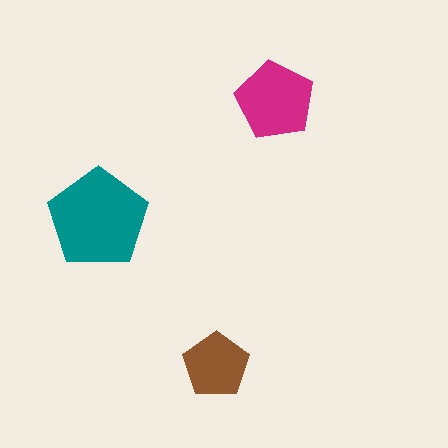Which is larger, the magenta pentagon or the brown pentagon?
The magenta one.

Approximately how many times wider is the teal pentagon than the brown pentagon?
About 1.5 times wider.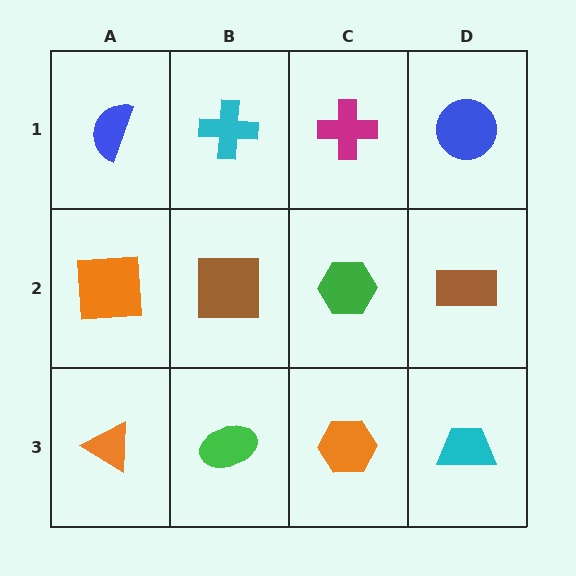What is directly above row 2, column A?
A blue semicircle.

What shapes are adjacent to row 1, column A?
An orange square (row 2, column A), a cyan cross (row 1, column B).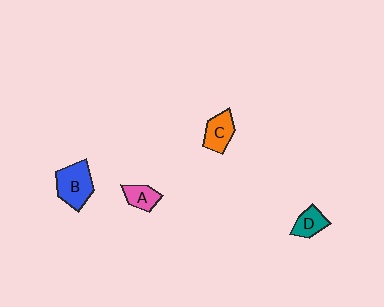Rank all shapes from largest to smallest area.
From largest to smallest: B (blue), C (orange), D (teal), A (pink).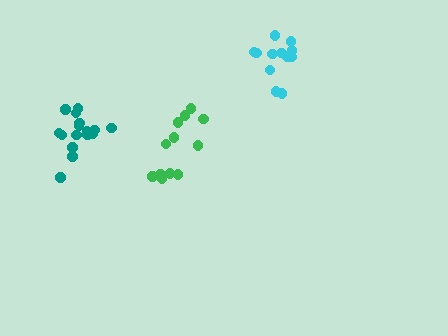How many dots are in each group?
Group 1: 12 dots, Group 2: 12 dots, Group 3: 16 dots (40 total).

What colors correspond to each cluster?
The clusters are colored: green, cyan, teal.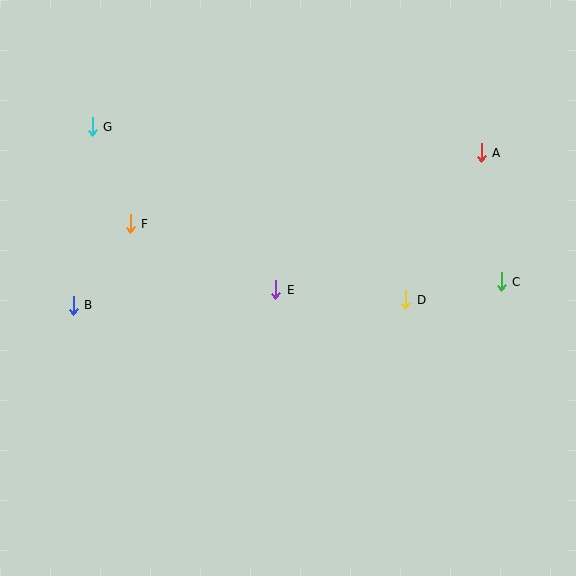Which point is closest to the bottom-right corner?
Point C is closest to the bottom-right corner.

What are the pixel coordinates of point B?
Point B is at (73, 305).